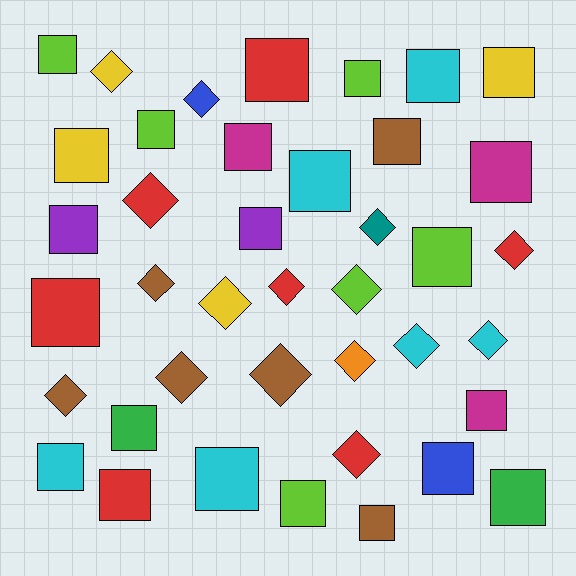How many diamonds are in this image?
There are 16 diamonds.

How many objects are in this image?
There are 40 objects.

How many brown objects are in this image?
There are 6 brown objects.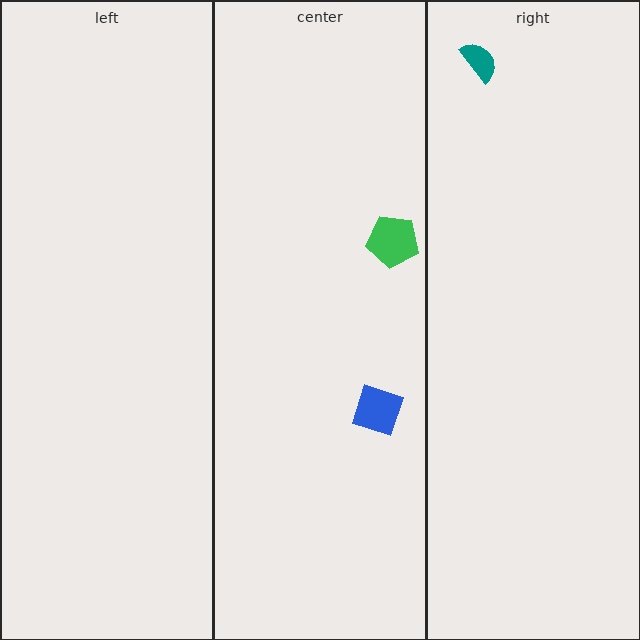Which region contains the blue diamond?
The center region.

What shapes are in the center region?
The green pentagon, the blue diamond.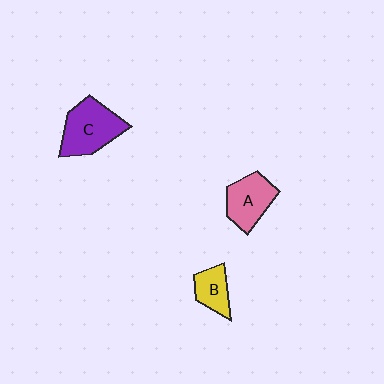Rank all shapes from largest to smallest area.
From largest to smallest: C (purple), A (pink), B (yellow).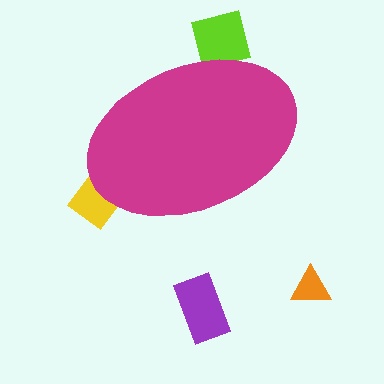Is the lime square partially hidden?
Yes, the lime square is partially hidden behind the magenta ellipse.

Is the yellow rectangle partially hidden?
Yes, the yellow rectangle is partially hidden behind the magenta ellipse.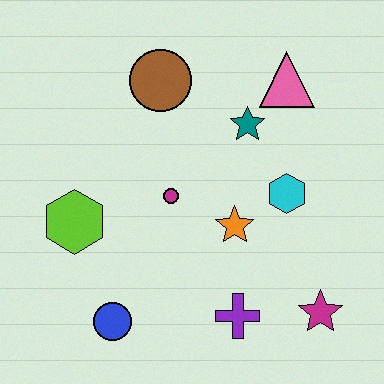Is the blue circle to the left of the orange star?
Yes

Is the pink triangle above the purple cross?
Yes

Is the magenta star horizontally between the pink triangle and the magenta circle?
No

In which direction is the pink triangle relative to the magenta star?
The pink triangle is above the magenta star.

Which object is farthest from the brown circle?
The magenta star is farthest from the brown circle.